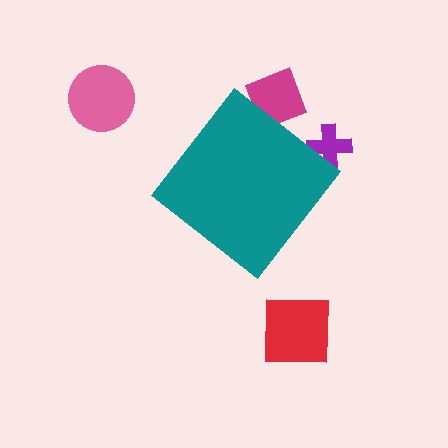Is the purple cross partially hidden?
Yes, the purple cross is partially hidden behind the teal diamond.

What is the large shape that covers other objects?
A teal diamond.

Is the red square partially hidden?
No, the red square is fully visible.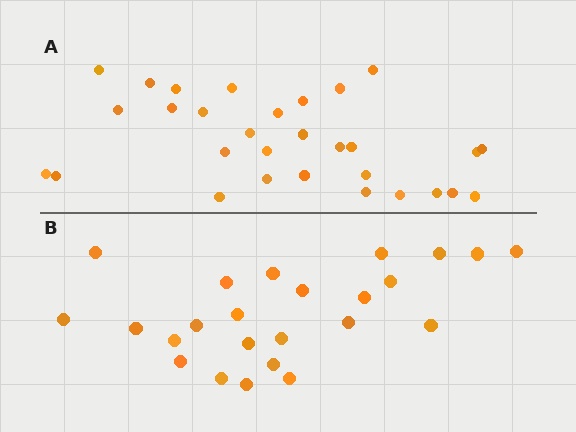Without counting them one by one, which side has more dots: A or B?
Region A (the top region) has more dots.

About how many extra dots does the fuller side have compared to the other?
Region A has about 6 more dots than region B.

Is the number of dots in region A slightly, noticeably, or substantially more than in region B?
Region A has noticeably more, but not dramatically so. The ratio is roughly 1.2 to 1.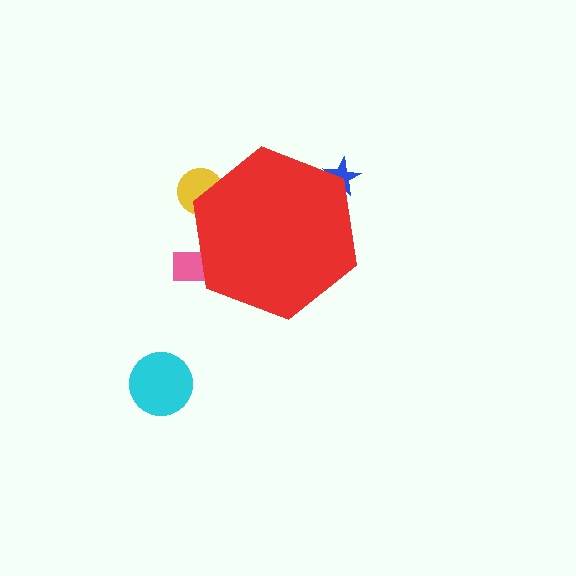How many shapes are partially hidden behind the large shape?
3 shapes are partially hidden.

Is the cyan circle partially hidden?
No, the cyan circle is fully visible.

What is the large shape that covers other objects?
A red hexagon.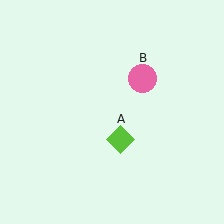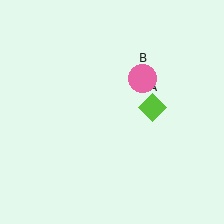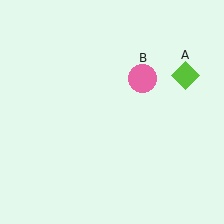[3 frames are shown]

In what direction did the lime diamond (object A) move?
The lime diamond (object A) moved up and to the right.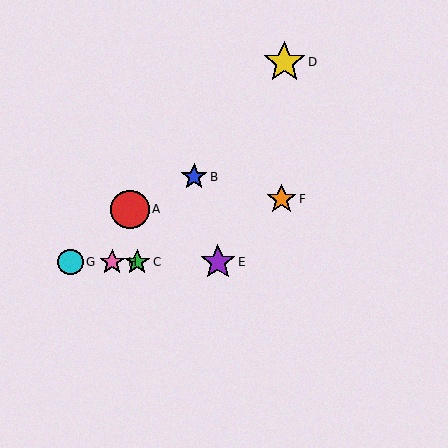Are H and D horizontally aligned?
No, H is at y≈262 and D is at y≈62.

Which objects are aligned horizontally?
Objects C, E, G, H are aligned horizontally.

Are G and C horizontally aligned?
Yes, both are at y≈262.